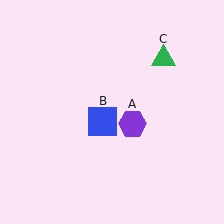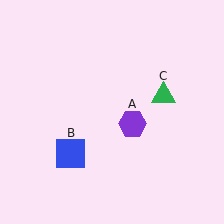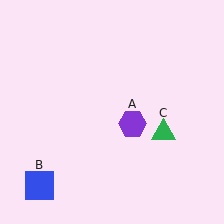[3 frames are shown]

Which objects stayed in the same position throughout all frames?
Purple hexagon (object A) remained stationary.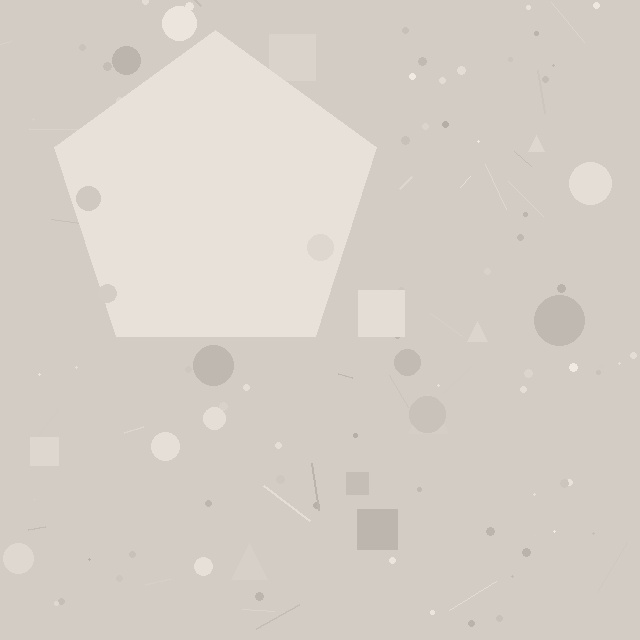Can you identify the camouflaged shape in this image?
The camouflaged shape is a pentagon.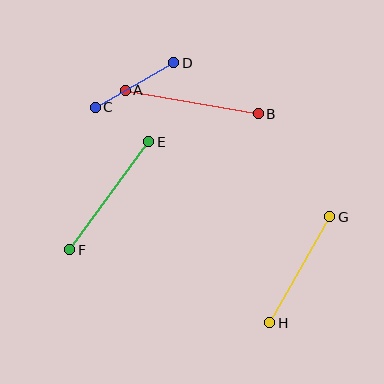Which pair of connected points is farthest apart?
Points A and B are farthest apart.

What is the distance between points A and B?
The distance is approximately 135 pixels.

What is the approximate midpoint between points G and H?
The midpoint is at approximately (300, 270) pixels.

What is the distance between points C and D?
The distance is approximately 90 pixels.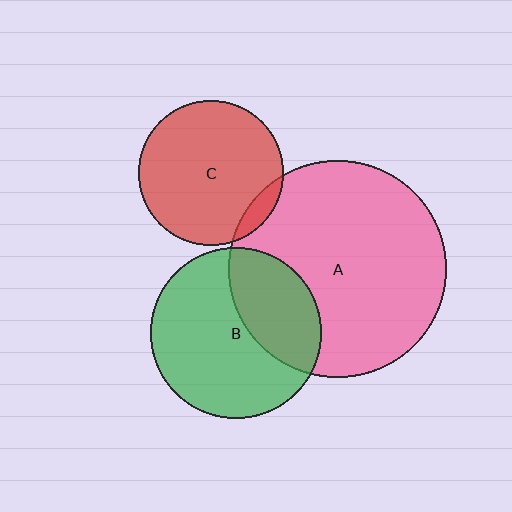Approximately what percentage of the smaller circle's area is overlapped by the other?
Approximately 35%.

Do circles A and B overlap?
Yes.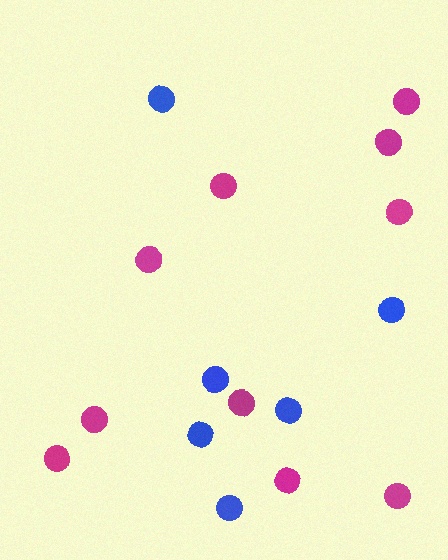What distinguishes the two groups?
There are 2 groups: one group of blue circles (6) and one group of magenta circles (10).